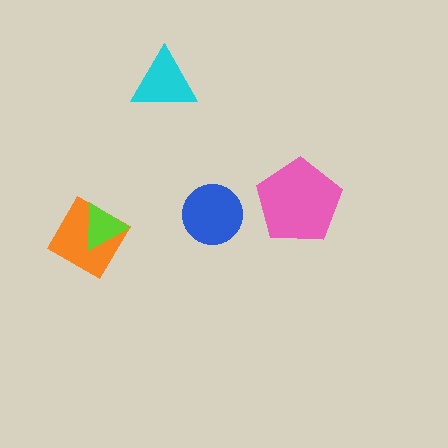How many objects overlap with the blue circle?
0 objects overlap with the blue circle.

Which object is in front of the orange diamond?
The lime triangle is in front of the orange diamond.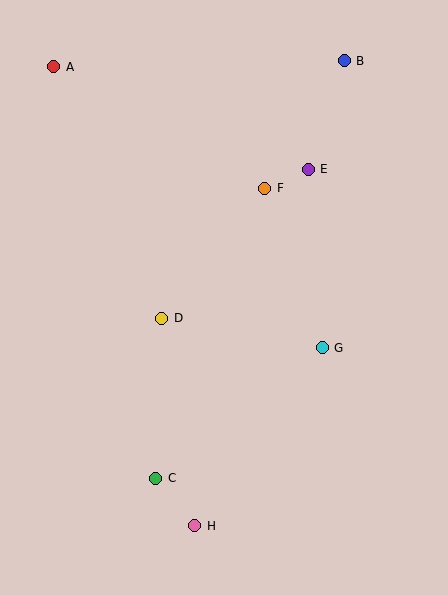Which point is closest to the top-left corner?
Point A is closest to the top-left corner.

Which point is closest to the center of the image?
Point D at (161, 318) is closest to the center.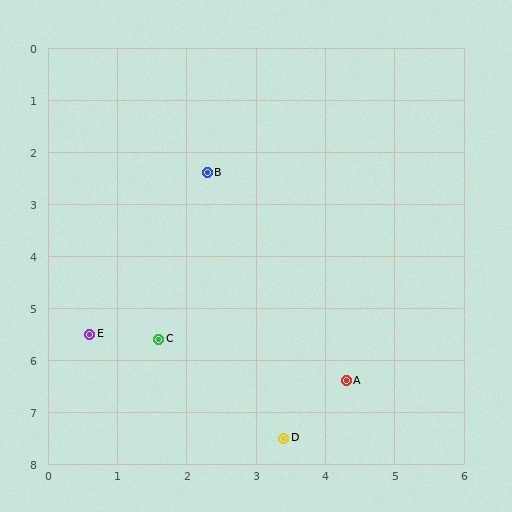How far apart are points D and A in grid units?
Points D and A are about 1.4 grid units apart.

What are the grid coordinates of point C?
Point C is at approximately (1.6, 5.6).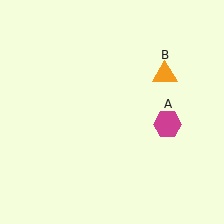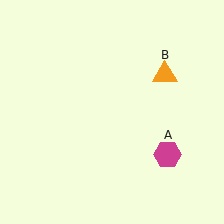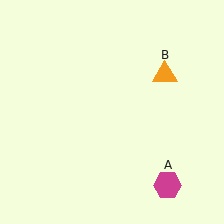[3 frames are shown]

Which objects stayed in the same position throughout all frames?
Orange triangle (object B) remained stationary.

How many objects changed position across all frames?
1 object changed position: magenta hexagon (object A).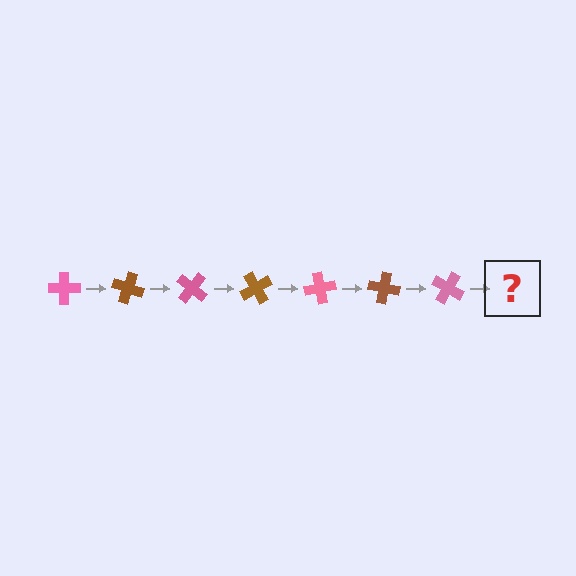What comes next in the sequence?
The next element should be a brown cross, rotated 140 degrees from the start.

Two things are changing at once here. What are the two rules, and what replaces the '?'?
The two rules are that it rotates 20 degrees each step and the color cycles through pink and brown. The '?' should be a brown cross, rotated 140 degrees from the start.